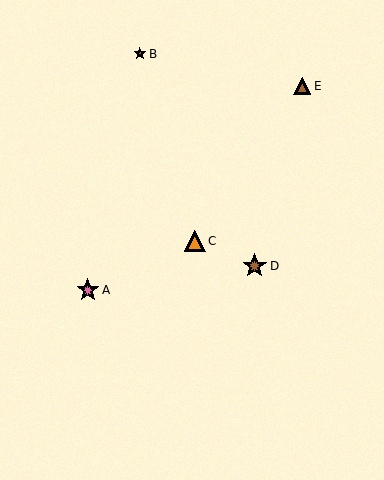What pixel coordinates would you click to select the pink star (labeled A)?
Click at (88, 290) to select the pink star A.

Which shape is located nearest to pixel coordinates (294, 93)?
The brown triangle (labeled E) at (302, 86) is nearest to that location.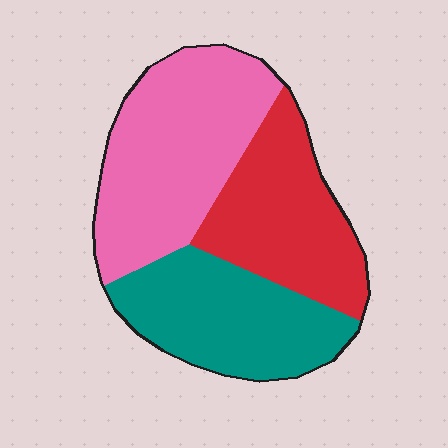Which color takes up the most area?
Pink, at roughly 40%.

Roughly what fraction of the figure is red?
Red covers around 30% of the figure.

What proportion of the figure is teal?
Teal covers about 30% of the figure.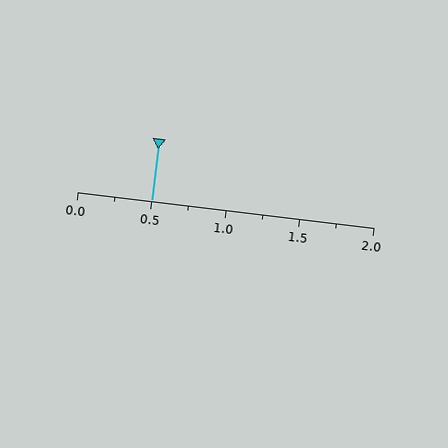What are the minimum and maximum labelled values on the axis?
The axis runs from 0.0 to 2.0.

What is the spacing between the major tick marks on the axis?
The major ticks are spaced 0.5 apart.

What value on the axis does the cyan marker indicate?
The marker indicates approximately 0.5.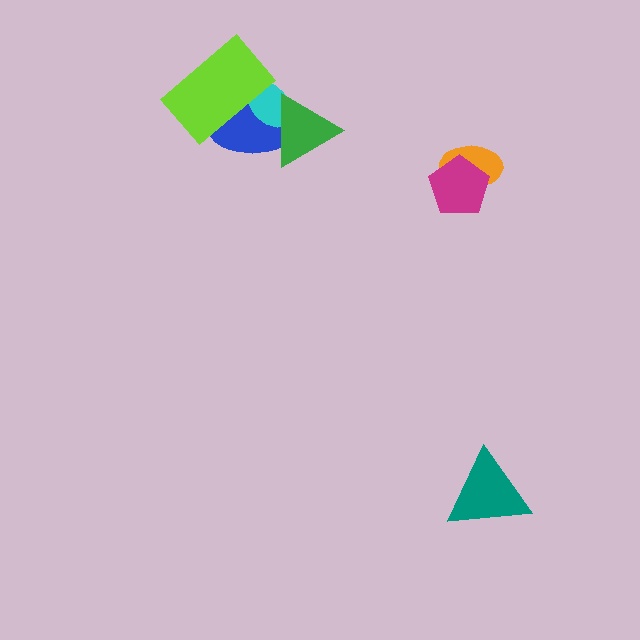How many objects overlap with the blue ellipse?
3 objects overlap with the blue ellipse.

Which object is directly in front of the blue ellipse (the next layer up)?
The cyan ellipse is directly in front of the blue ellipse.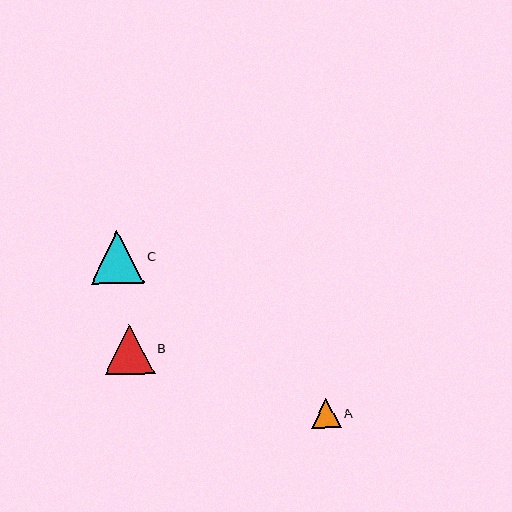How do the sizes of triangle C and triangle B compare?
Triangle C and triangle B are approximately the same size.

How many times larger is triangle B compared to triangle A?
Triangle B is approximately 1.7 times the size of triangle A.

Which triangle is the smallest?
Triangle A is the smallest with a size of approximately 30 pixels.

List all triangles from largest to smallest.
From largest to smallest: C, B, A.